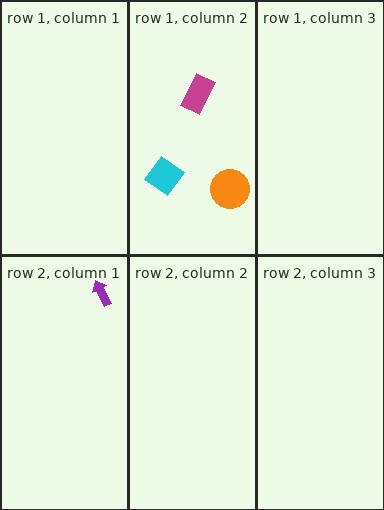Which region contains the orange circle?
The row 1, column 2 region.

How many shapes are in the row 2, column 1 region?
1.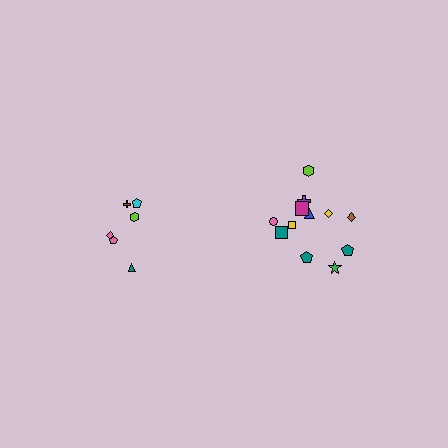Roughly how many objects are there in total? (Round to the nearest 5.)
Roughly 20 objects in total.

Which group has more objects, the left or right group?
The right group.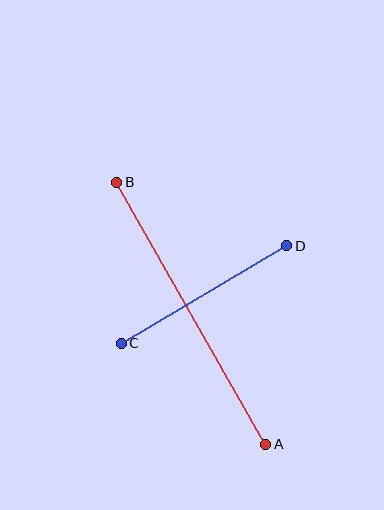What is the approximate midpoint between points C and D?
The midpoint is at approximately (204, 295) pixels.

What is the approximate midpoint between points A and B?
The midpoint is at approximately (191, 313) pixels.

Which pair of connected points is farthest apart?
Points A and B are farthest apart.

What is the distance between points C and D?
The distance is approximately 192 pixels.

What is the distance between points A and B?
The distance is approximately 301 pixels.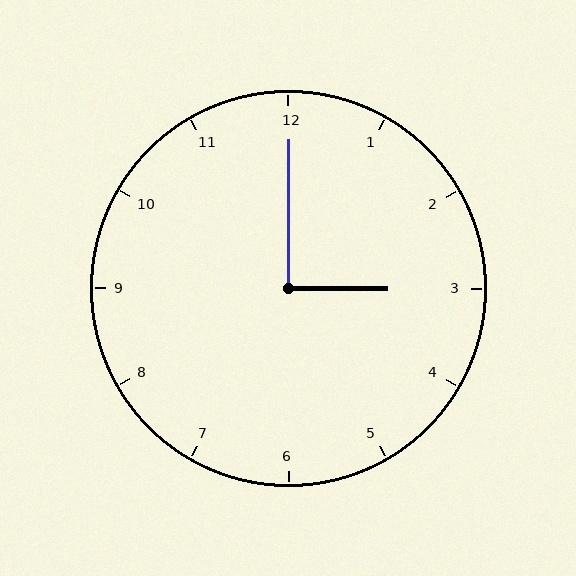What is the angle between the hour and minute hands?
Approximately 90 degrees.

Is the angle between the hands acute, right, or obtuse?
It is right.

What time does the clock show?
3:00.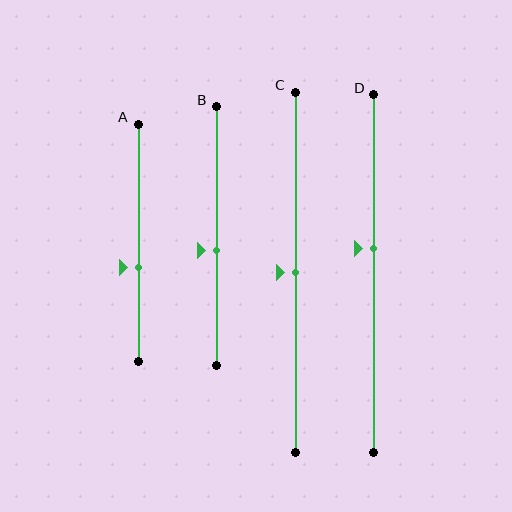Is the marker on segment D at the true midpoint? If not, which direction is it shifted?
No, the marker on segment D is shifted upward by about 7% of the segment length.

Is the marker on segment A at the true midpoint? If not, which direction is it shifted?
No, the marker on segment A is shifted downward by about 10% of the segment length.